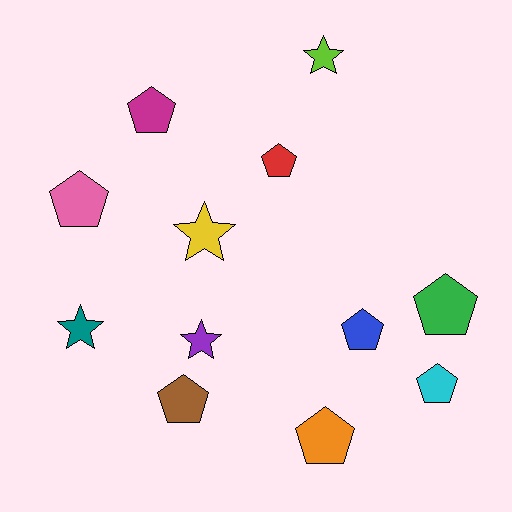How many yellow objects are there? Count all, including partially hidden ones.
There is 1 yellow object.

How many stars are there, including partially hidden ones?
There are 4 stars.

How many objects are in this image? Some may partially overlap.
There are 12 objects.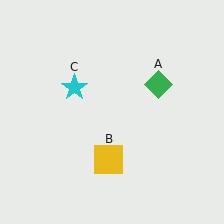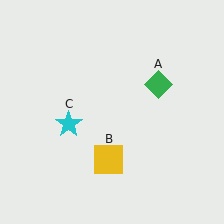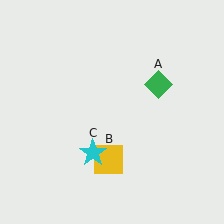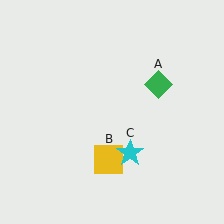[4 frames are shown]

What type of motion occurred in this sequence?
The cyan star (object C) rotated counterclockwise around the center of the scene.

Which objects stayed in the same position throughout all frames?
Green diamond (object A) and yellow square (object B) remained stationary.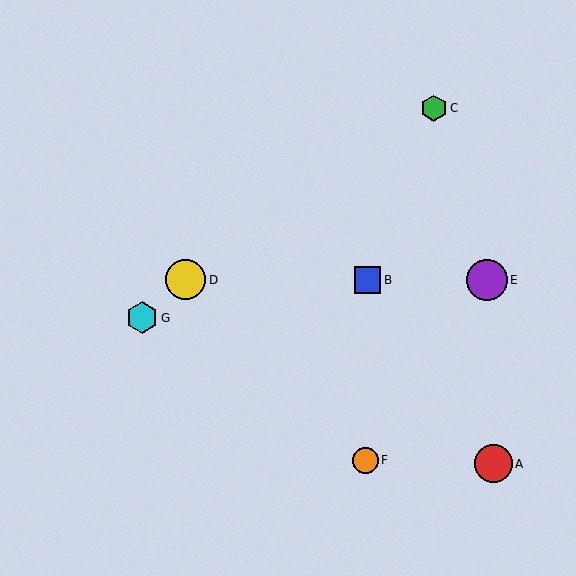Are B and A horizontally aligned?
No, B is at y≈280 and A is at y≈464.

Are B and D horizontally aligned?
Yes, both are at y≈280.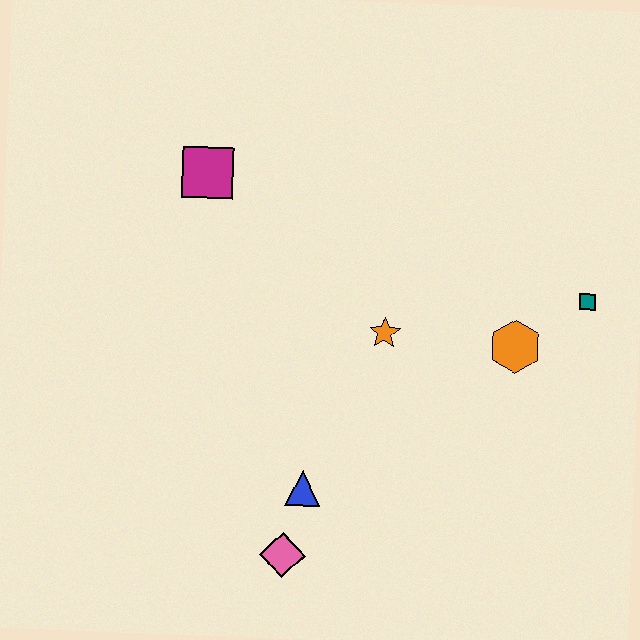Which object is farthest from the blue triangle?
The teal square is farthest from the blue triangle.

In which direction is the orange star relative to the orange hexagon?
The orange star is to the left of the orange hexagon.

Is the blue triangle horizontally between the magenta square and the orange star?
Yes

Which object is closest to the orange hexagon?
The teal square is closest to the orange hexagon.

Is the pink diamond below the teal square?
Yes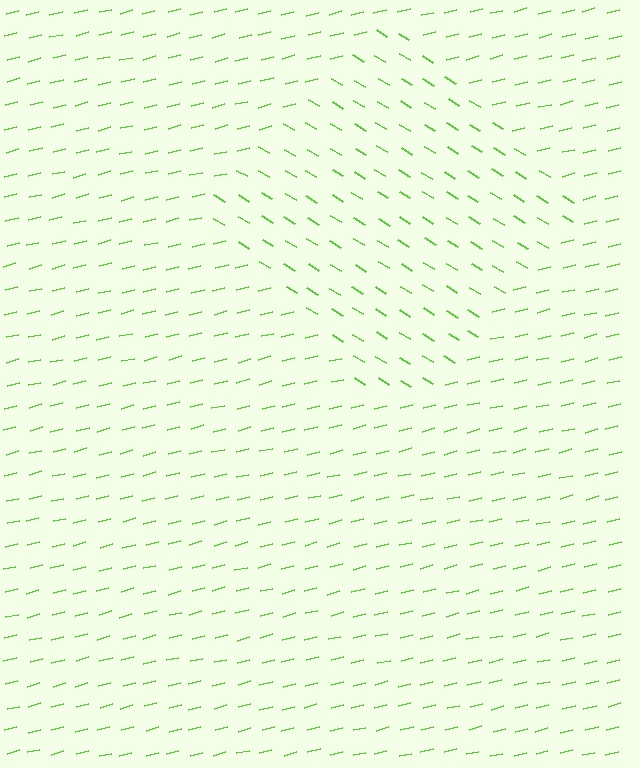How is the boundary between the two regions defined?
The boundary is defined purely by a change in line orientation (approximately 45 degrees difference). All lines are the same color and thickness.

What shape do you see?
I see a diamond.